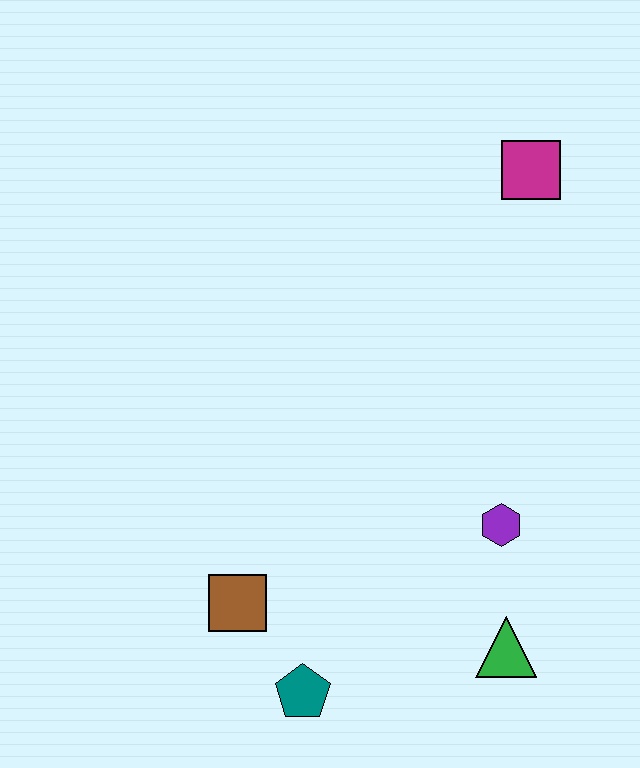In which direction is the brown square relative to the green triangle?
The brown square is to the left of the green triangle.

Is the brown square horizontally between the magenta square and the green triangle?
No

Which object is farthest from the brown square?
The magenta square is farthest from the brown square.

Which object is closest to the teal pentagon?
The brown square is closest to the teal pentagon.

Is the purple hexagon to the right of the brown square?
Yes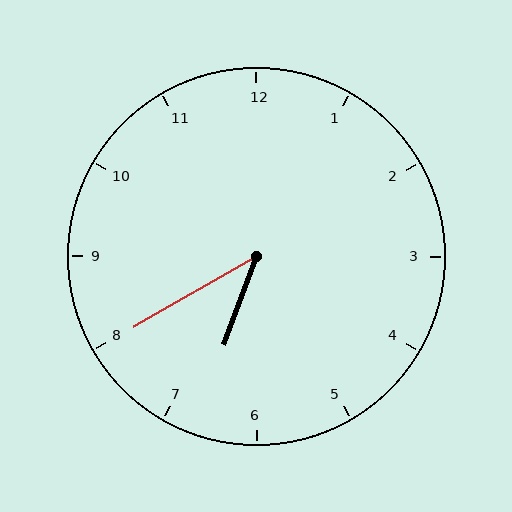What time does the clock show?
6:40.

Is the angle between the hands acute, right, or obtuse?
It is acute.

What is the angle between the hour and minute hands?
Approximately 40 degrees.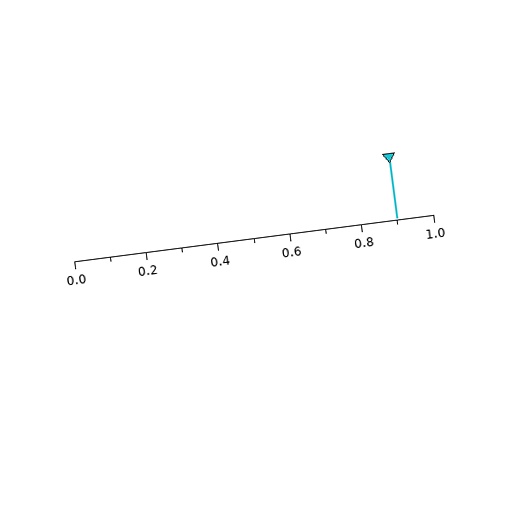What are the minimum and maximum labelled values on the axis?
The axis runs from 0.0 to 1.0.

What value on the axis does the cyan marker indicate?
The marker indicates approximately 0.9.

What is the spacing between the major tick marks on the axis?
The major ticks are spaced 0.2 apart.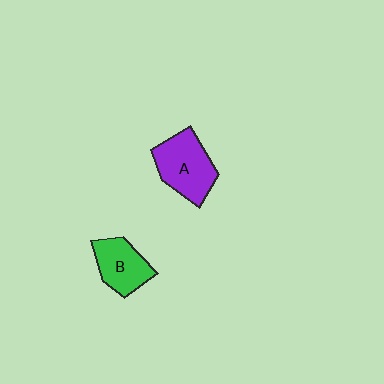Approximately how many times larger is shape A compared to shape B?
Approximately 1.3 times.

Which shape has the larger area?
Shape A (purple).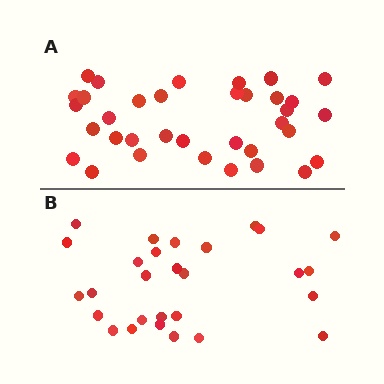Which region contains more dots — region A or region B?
Region A (the top region) has more dots.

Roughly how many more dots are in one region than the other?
Region A has roughly 8 or so more dots than region B.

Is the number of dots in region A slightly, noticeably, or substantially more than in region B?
Region A has noticeably more, but not dramatically so. The ratio is roughly 1.2 to 1.